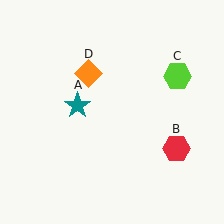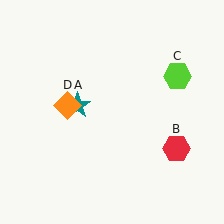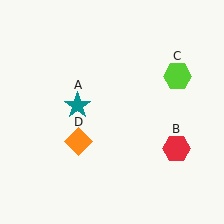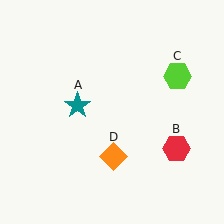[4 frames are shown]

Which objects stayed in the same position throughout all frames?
Teal star (object A) and red hexagon (object B) and lime hexagon (object C) remained stationary.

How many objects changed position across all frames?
1 object changed position: orange diamond (object D).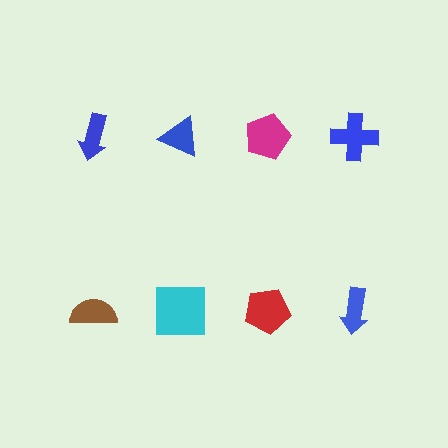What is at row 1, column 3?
A magenta pentagon.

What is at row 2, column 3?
A red pentagon.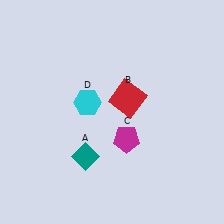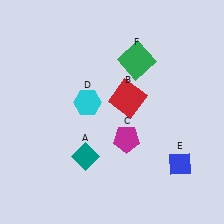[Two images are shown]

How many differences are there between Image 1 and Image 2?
There are 2 differences between the two images.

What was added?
A blue diamond (E), a green square (F) were added in Image 2.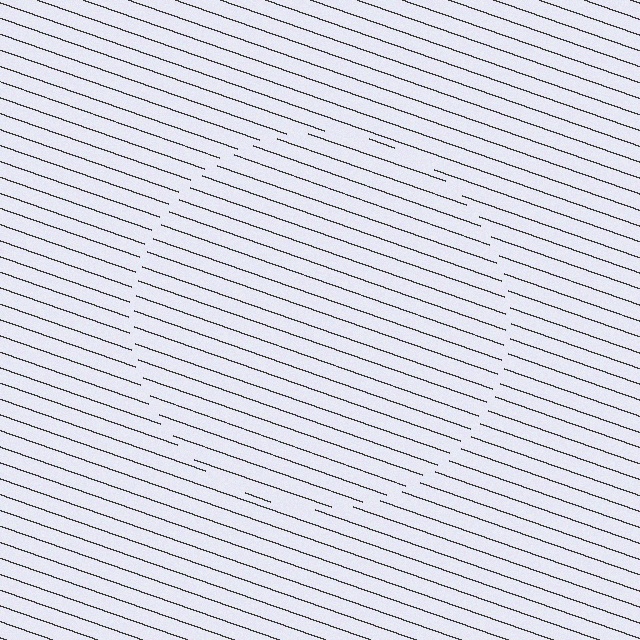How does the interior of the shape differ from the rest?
The interior of the shape contains the same grating, shifted by half a period — the contour is defined by the phase discontinuity where line-ends from the inner and outer gratings abut.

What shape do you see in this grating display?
An illusory circle. The interior of the shape contains the same grating, shifted by half a period — the contour is defined by the phase discontinuity where line-ends from the inner and outer gratings abut.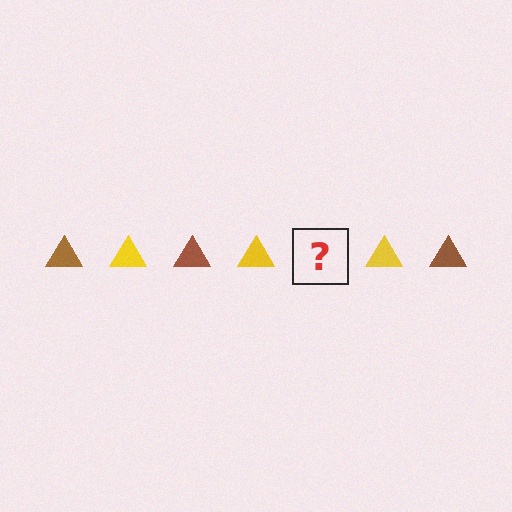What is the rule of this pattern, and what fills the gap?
The rule is that the pattern cycles through brown, yellow triangles. The gap should be filled with a brown triangle.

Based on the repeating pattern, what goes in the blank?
The blank should be a brown triangle.